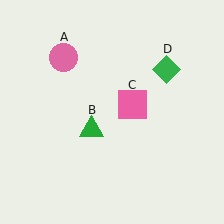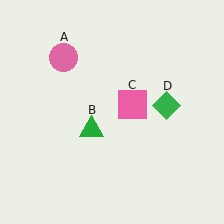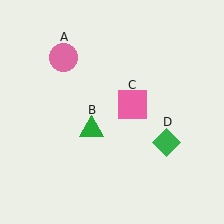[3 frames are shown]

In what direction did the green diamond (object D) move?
The green diamond (object D) moved down.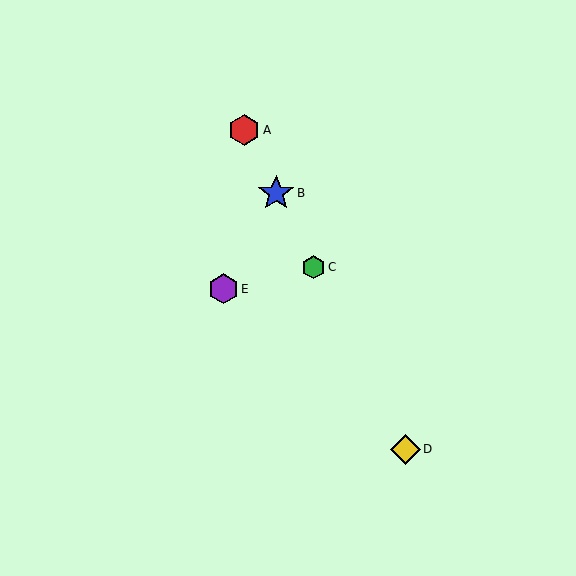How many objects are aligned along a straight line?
4 objects (A, B, C, D) are aligned along a straight line.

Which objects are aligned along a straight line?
Objects A, B, C, D are aligned along a straight line.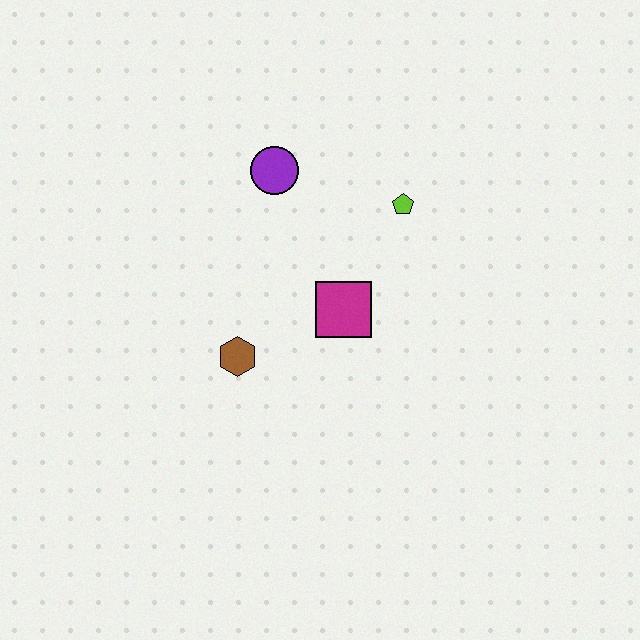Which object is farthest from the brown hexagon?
The lime pentagon is farthest from the brown hexagon.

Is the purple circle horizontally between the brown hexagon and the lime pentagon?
Yes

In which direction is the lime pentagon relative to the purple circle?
The lime pentagon is to the right of the purple circle.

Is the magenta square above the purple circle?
No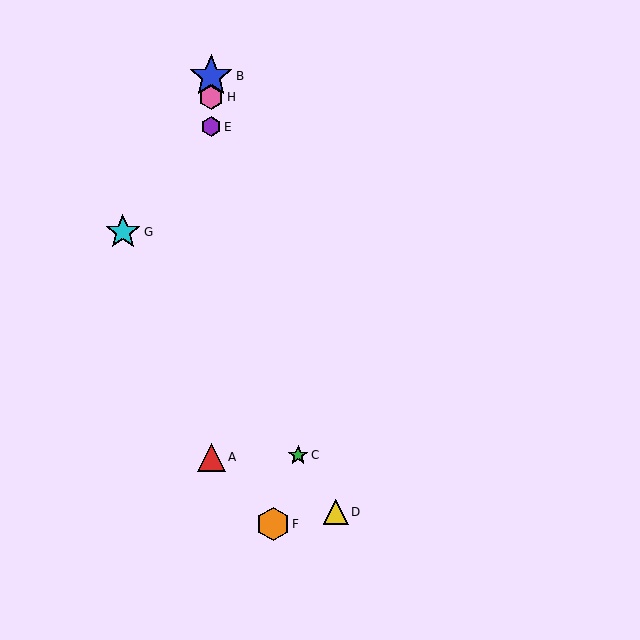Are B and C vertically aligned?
No, B is at x≈211 and C is at x≈298.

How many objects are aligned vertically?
4 objects (A, B, E, H) are aligned vertically.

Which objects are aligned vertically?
Objects A, B, E, H are aligned vertically.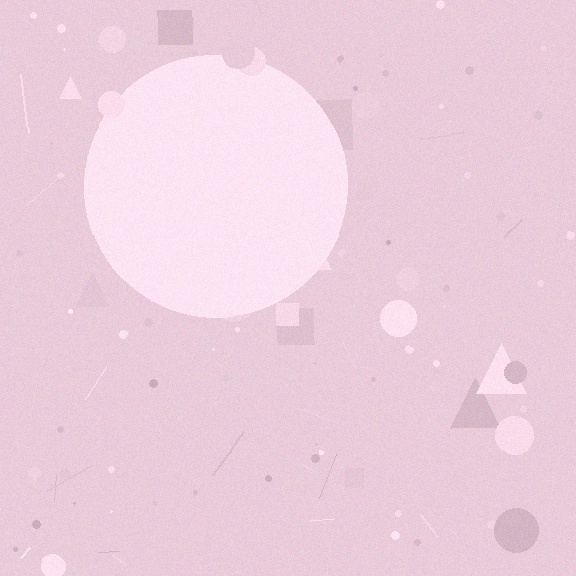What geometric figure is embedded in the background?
A circle is embedded in the background.